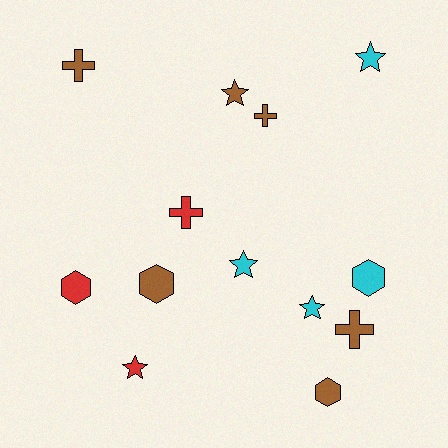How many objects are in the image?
There are 13 objects.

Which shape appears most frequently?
Star, with 5 objects.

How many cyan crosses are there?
There are no cyan crosses.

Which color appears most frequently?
Brown, with 6 objects.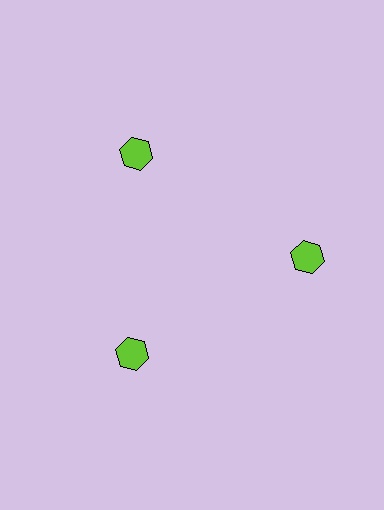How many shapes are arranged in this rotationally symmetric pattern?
There are 3 shapes, arranged in 3 groups of 1.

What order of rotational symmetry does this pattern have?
This pattern has 3-fold rotational symmetry.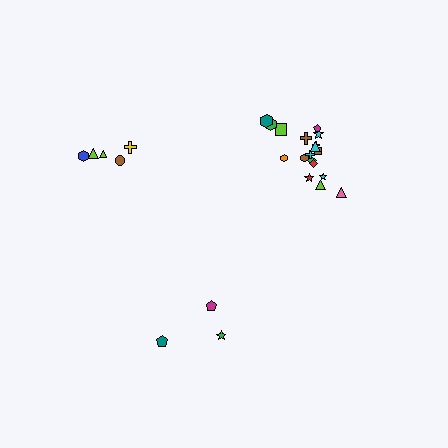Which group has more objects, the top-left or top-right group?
The top-right group.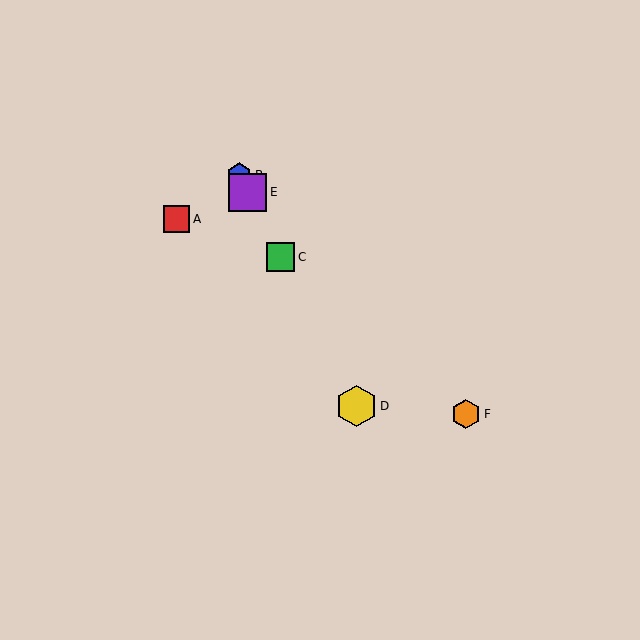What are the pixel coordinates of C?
Object C is at (281, 257).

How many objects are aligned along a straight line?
4 objects (B, C, D, E) are aligned along a straight line.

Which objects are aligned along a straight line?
Objects B, C, D, E are aligned along a straight line.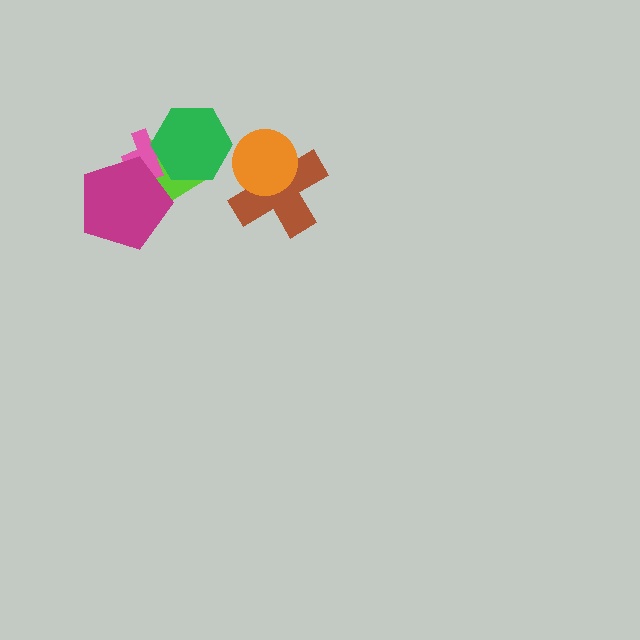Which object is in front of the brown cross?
The orange circle is in front of the brown cross.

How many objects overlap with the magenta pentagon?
2 objects overlap with the magenta pentagon.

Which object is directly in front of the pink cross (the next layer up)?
The green hexagon is directly in front of the pink cross.